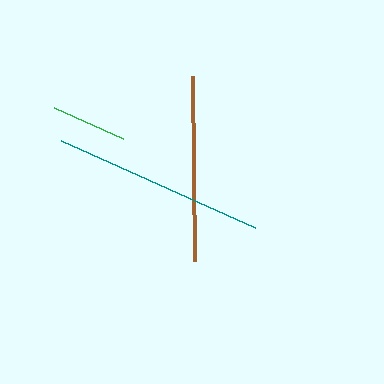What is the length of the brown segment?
The brown segment is approximately 185 pixels long.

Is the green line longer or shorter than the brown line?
The brown line is longer than the green line.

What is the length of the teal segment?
The teal segment is approximately 213 pixels long.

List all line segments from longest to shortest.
From longest to shortest: teal, brown, green.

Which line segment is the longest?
The teal line is the longest at approximately 213 pixels.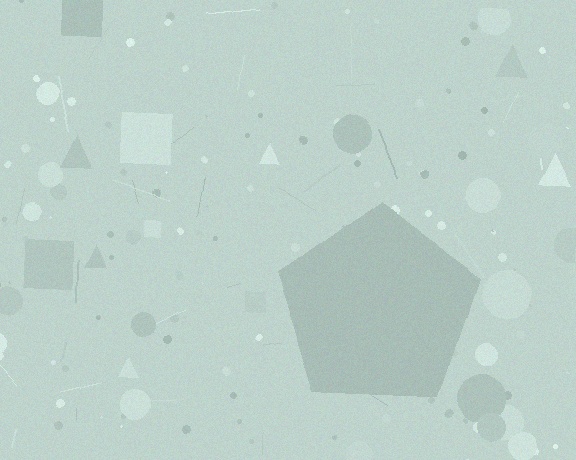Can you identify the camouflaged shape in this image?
The camouflaged shape is a pentagon.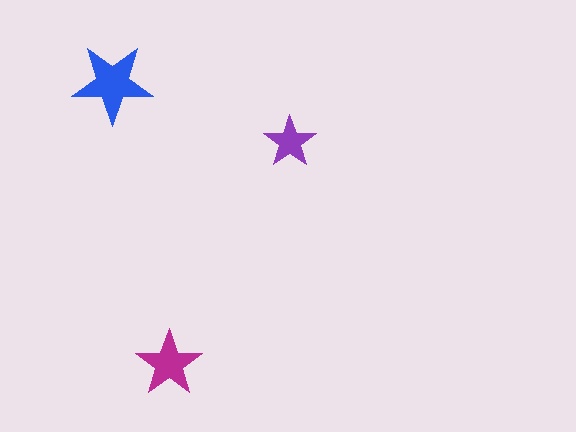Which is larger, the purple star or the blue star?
The blue one.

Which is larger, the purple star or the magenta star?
The magenta one.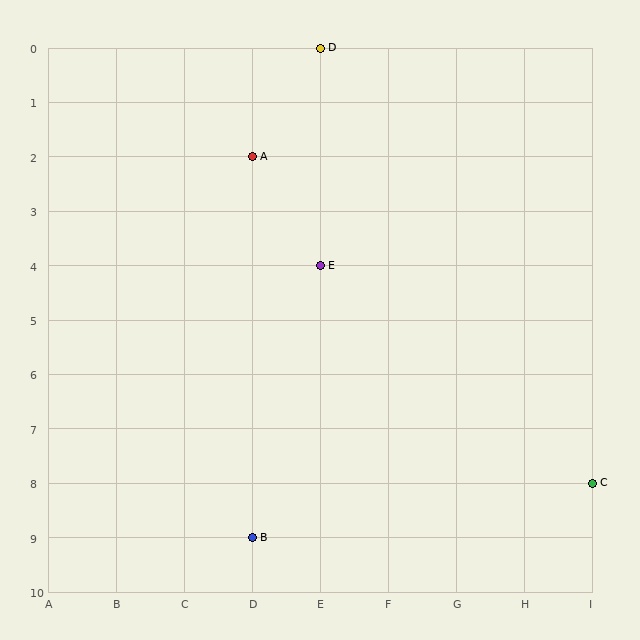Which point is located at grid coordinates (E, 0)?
Point D is at (E, 0).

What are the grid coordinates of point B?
Point B is at grid coordinates (D, 9).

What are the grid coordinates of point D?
Point D is at grid coordinates (E, 0).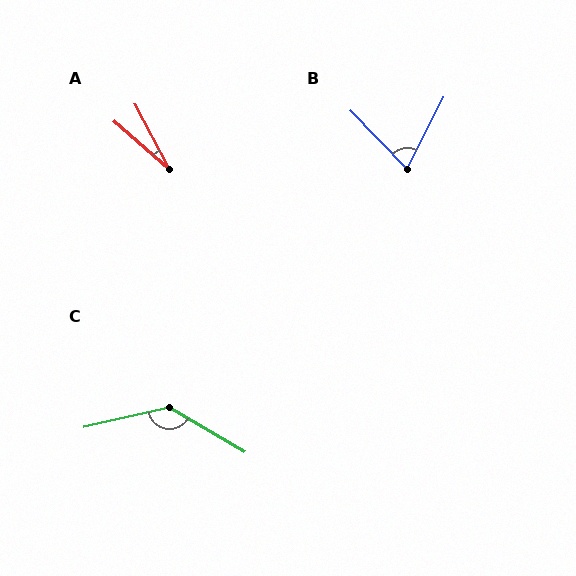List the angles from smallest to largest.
A (21°), B (71°), C (137°).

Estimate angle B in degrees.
Approximately 71 degrees.